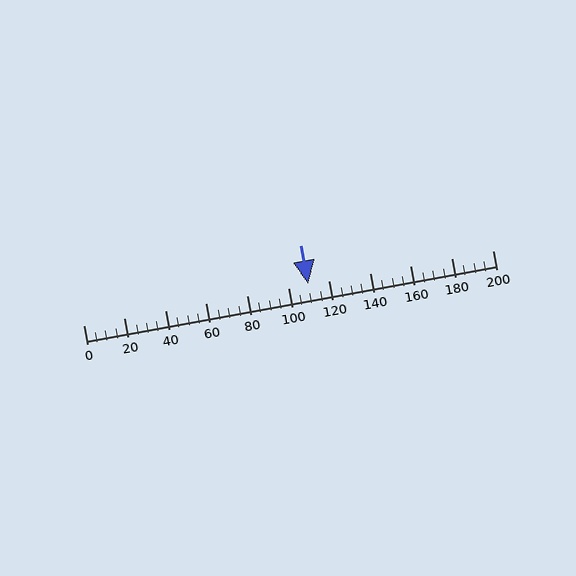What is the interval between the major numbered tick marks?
The major tick marks are spaced 20 units apart.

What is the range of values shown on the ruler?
The ruler shows values from 0 to 200.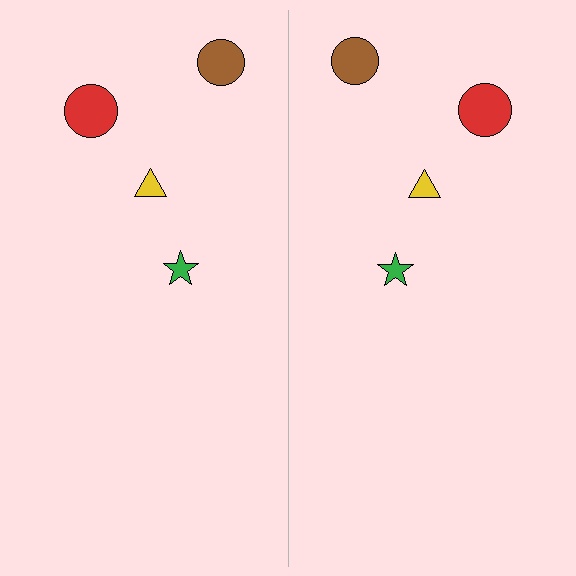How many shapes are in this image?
There are 8 shapes in this image.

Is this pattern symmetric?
Yes, this pattern has bilateral (reflection) symmetry.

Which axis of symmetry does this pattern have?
The pattern has a vertical axis of symmetry running through the center of the image.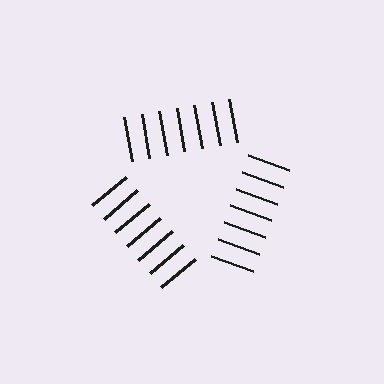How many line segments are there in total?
21 — 7 along each of the 3 edges.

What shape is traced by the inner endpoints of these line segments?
An illusory triangle — the line segments terminate on its edges but no continuous stroke is drawn.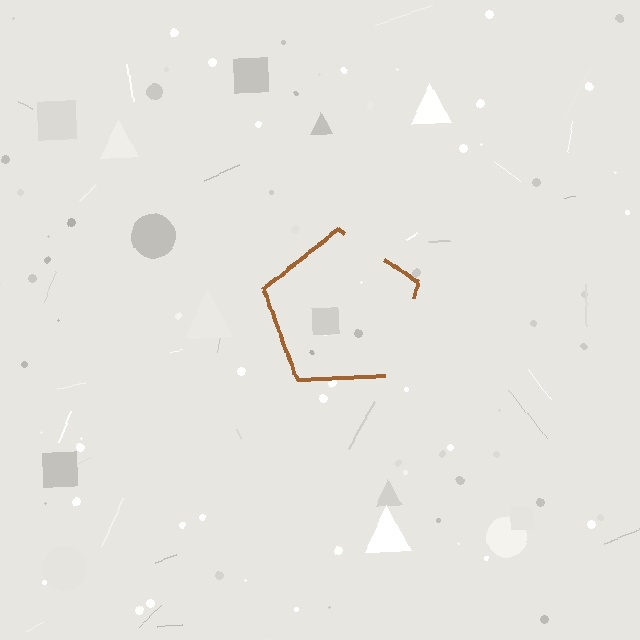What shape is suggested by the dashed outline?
The dashed outline suggests a pentagon.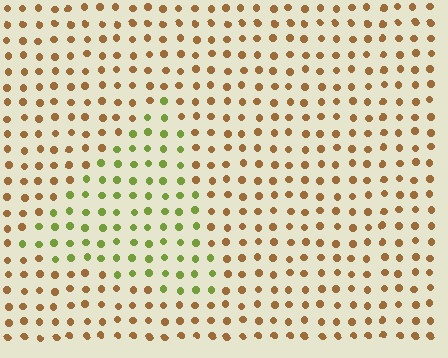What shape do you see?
I see a triangle.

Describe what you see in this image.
The image is filled with small brown elements in a uniform arrangement. A triangle-shaped region is visible where the elements are tinted to a slightly different hue, forming a subtle color boundary.